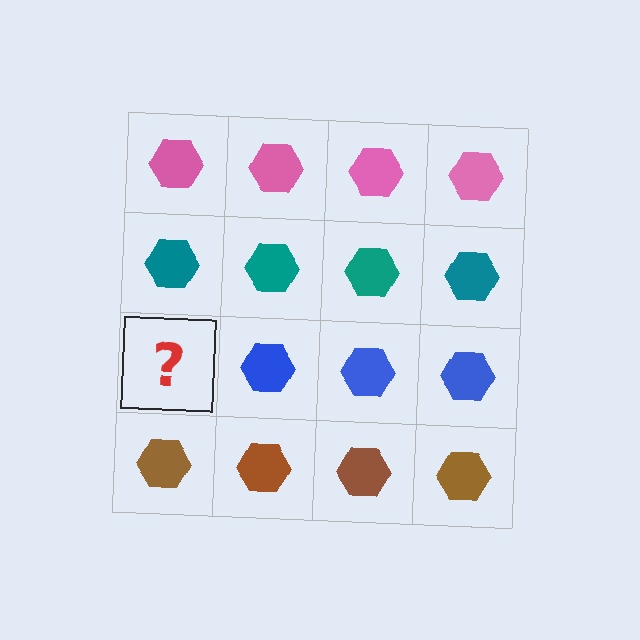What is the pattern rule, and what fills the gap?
The rule is that each row has a consistent color. The gap should be filled with a blue hexagon.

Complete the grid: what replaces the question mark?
The question mark should be replaced with a blue hexagon.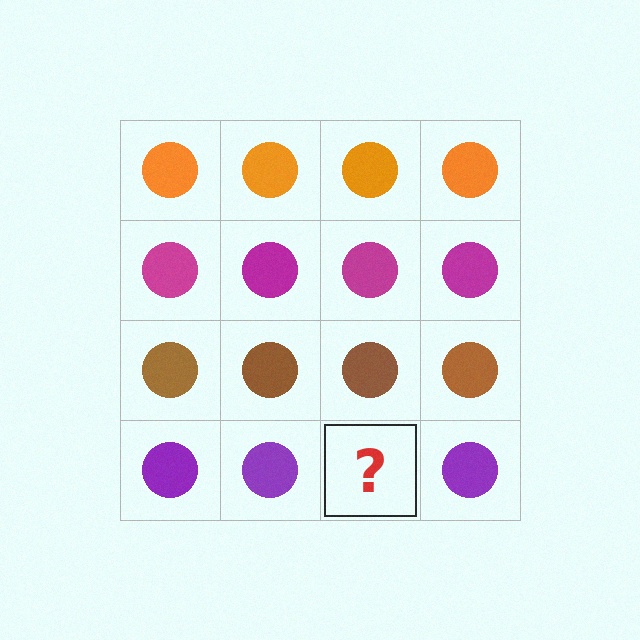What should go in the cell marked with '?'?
The missing cell should contain a purple circle.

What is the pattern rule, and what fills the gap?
The rule is that each row has a consistent color. The gap should be filled with a purple circle.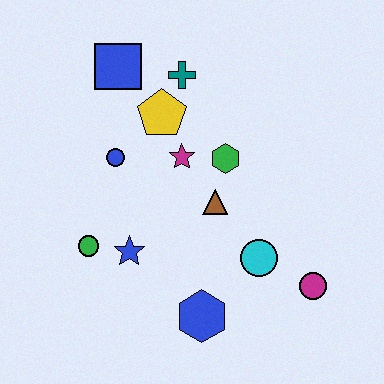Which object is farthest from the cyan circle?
The blue square is farthest from the cyan circle.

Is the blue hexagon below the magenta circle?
Yes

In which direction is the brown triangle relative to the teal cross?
The brown triangle is below the teal cross.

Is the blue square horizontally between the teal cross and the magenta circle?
No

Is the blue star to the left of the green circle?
No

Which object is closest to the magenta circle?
The cyan circle is closest to the magenta circle.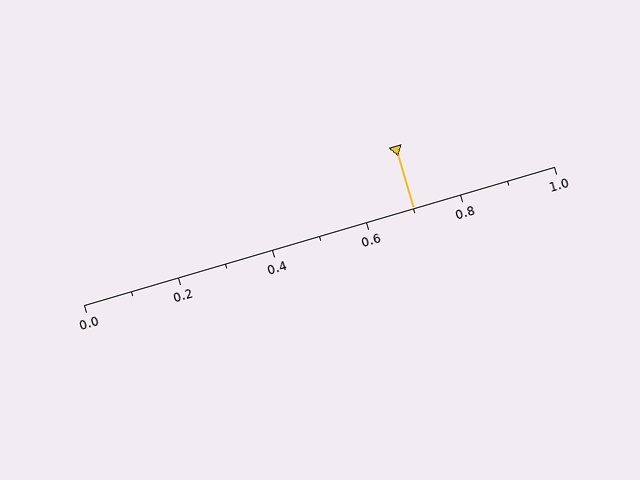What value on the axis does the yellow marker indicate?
The marker indicates approximately 0.7.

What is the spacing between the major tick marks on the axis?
The major ticks are spaced 0.2 apart.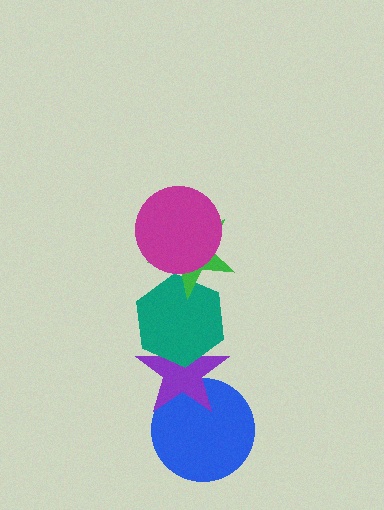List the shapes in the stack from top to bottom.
From top to bottom: the magenta circle, the green star, the teal hexagon, the purple star, the blue circle.